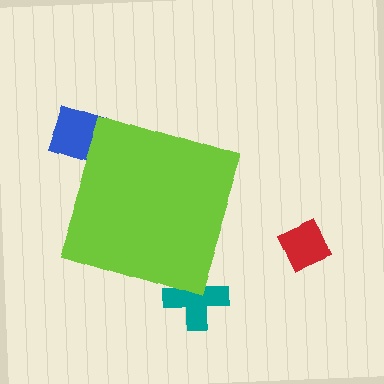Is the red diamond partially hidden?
No, the red diamond is fully visible.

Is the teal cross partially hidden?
Yes, the teal cross is partially hidden behind the lime diamond.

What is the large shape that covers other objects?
A lime diamond.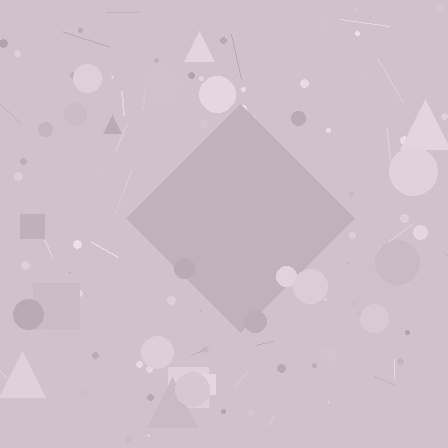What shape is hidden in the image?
A diamond is hidden in the image.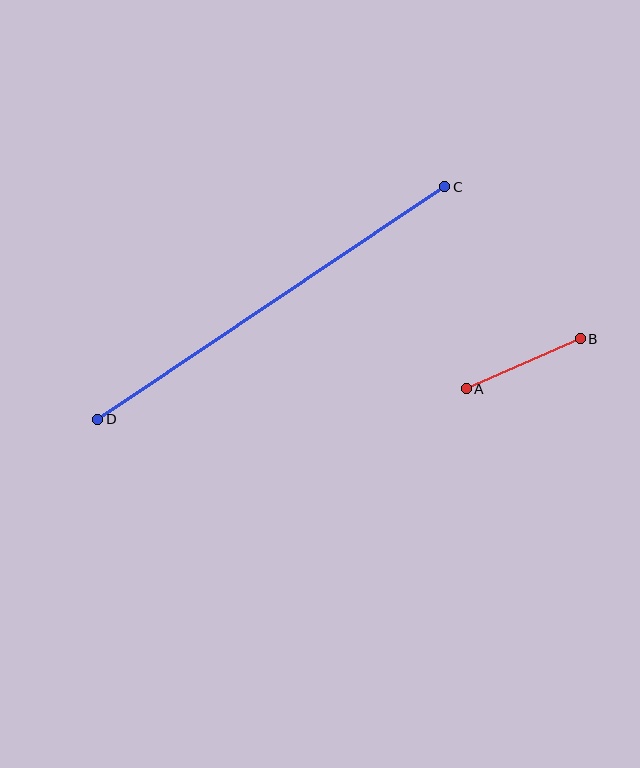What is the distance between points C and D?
The distance is approximately 418 pixels.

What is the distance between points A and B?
The distance is approximately 125 pixels.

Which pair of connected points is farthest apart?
Points C and D are farthest apart.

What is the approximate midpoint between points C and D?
The midpoint is at approximately (271, 303) pixels.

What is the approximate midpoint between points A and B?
The midpoint is at approximately (523, 364) pixels.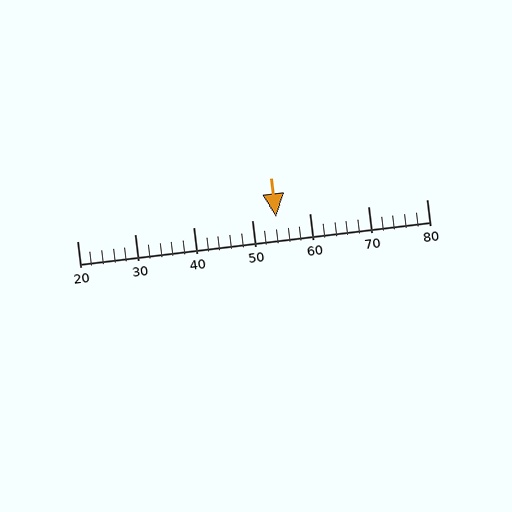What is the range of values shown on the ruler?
The ruler shows values from 20 to 80.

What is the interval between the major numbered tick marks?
The major tick marks are spaced 10 units apart.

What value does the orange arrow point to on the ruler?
The orange arrow points to approximately 54.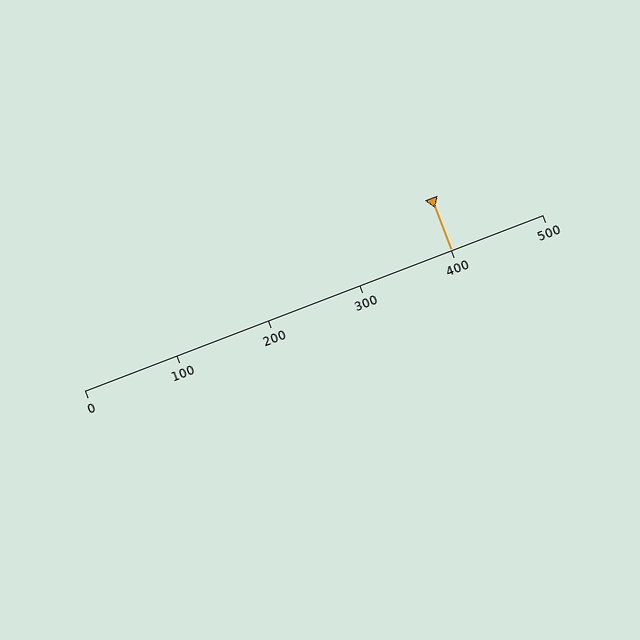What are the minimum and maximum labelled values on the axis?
The axis runs from 0 to 500.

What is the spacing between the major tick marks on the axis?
The major ticks are spaced 100 apart.